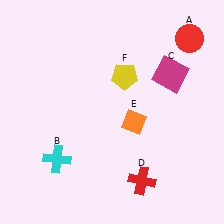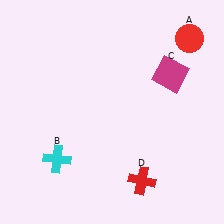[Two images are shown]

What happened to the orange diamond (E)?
The orange diamond (E) was removed in Image 2. It was in the bottom-right area of Image 1.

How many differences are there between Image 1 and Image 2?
There are 2 differences between the two images.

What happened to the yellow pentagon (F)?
The yellow pentagon (F) was removed in Image 2. It was in the top-right area of Image 1.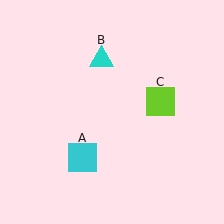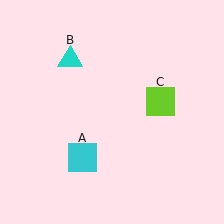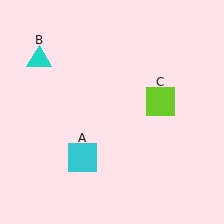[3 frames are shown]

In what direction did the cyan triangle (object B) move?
The cyan triangle (object B) moved left.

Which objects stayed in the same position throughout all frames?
Cyan square (object A) and lime square (object C) remained stationary.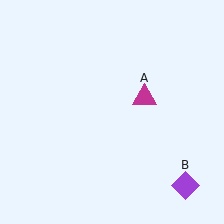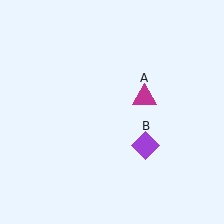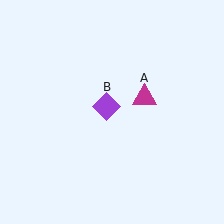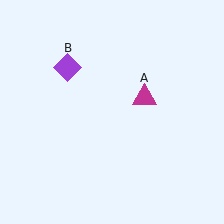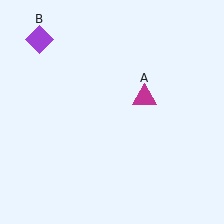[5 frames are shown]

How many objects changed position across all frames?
1 object changed position: purple diamond (object B).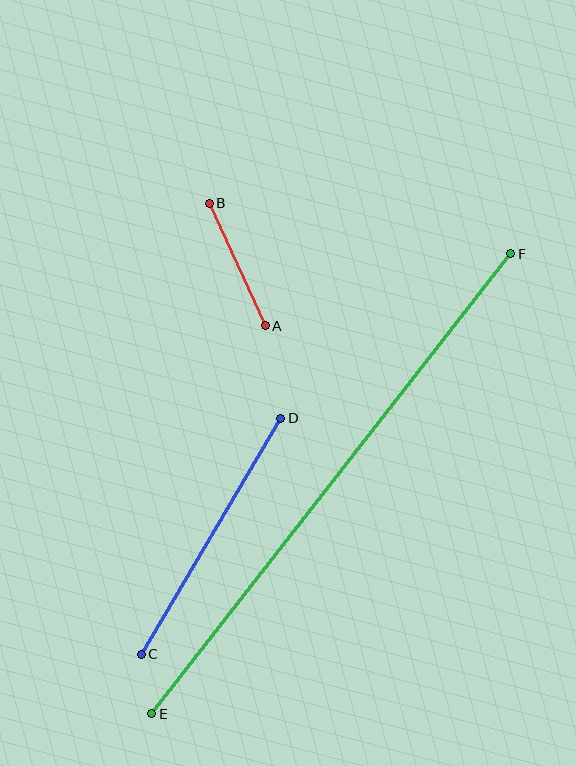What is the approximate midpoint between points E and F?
The midpoint is at approximately (331, 484) pixels.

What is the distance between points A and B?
The distance is approximately 135 pixels.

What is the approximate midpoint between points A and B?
The midpoint is at approximately (237, 265) pixels.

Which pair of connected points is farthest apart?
Points E and F are farthest apart.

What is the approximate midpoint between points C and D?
The midpoint is at approximately (211, 536) pixels.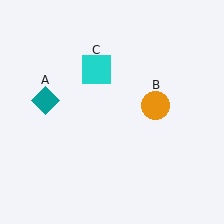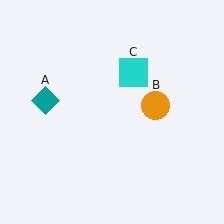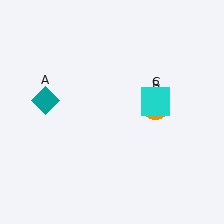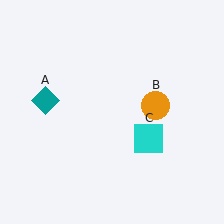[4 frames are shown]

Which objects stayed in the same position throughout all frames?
Teal diamond (object A) and orange circle (object B) remained stationary.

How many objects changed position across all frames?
1 object changed position: cyan square (object C).